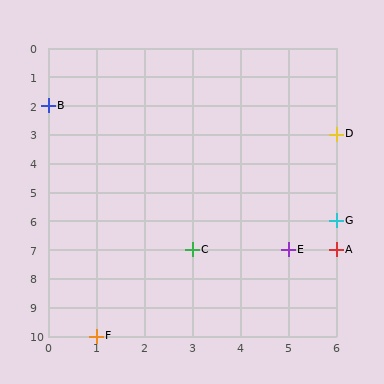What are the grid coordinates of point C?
Point C is at grid coordinates (3, 7).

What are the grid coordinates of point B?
Point B is at grid coordinates (0, 2).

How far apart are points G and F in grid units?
Points G and F are 5 columns and 4 rows apart (about 6.4 grid units diagonally).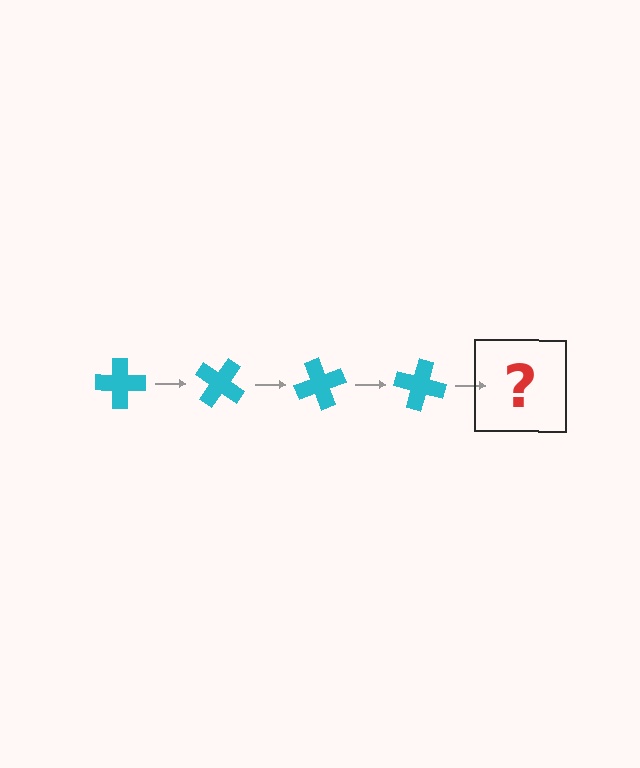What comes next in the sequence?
The next element should be a cyan cross rotated 140 degrees.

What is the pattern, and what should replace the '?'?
The pattern is that the cross rotates 35 degrees each step. The '?' should be a cyan cross rotated 140 degrees.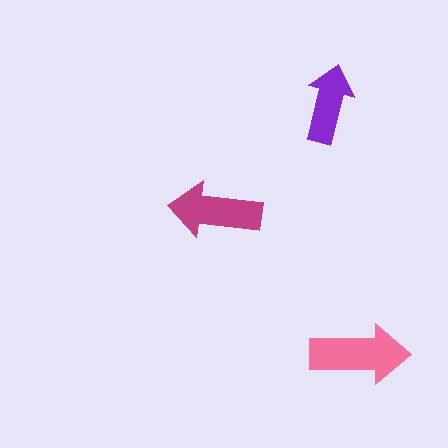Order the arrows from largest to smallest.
the pink one, the magenta one, the purple one.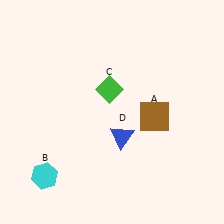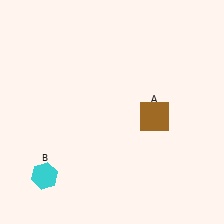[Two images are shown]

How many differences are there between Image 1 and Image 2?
There are 2 differences between the two images.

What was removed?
The blue triangle (D), the green diamond (C) were removed in Image 2.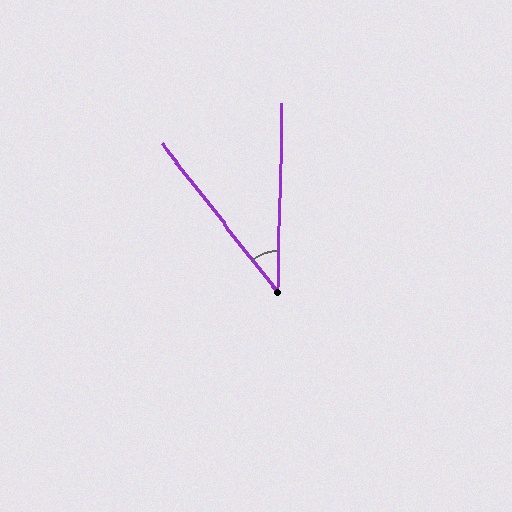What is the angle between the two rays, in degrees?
Approximately 39 degrees.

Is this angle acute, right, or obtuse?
It is acute.